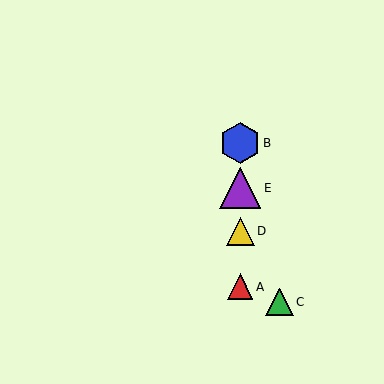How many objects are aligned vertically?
4 objects (A, B, D, E) are aligned vertically.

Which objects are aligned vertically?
Objects A, B, D, E are aligned vertically.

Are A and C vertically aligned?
No, A is at x≈240 and C is at x≈280.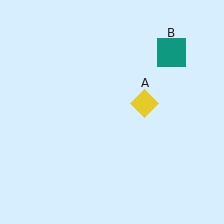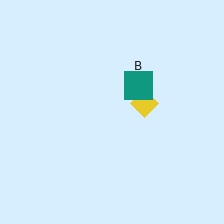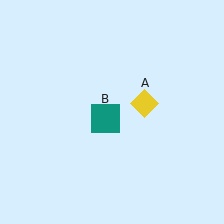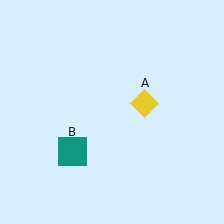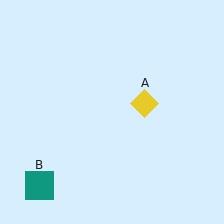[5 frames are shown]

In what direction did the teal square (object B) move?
The teal square (object B) moved down and to the left.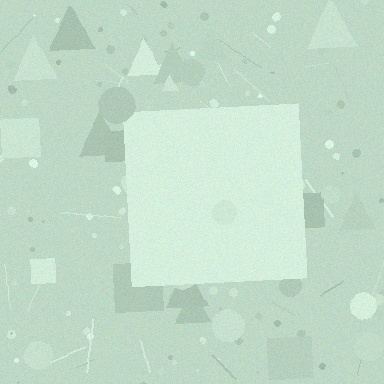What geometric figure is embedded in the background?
A square is embedded in the background.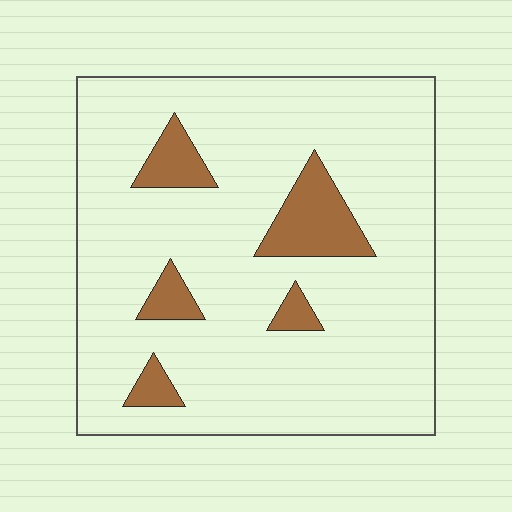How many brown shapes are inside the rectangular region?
5.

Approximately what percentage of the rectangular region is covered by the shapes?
Approximately 10%.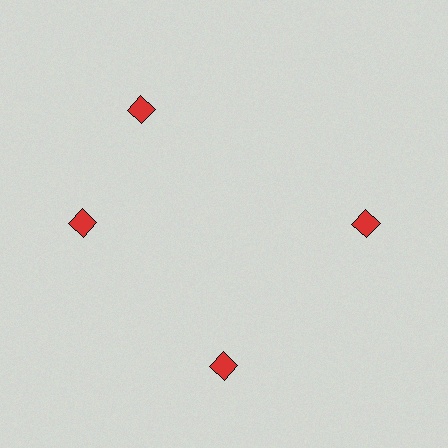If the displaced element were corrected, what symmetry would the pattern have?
It would have 4-fold rotational symmetry — the pattern would map onto itself every 90 degrees.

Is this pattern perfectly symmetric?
No. The 4 red diamonds are arranged in a ring, but one element near the 12 o'clock position is rotated out of alignment along the ring, breaking the 4-fold rotational symmetry.